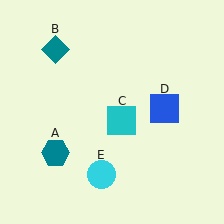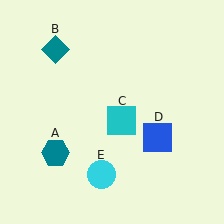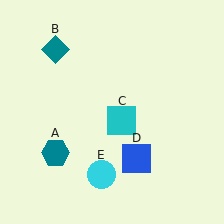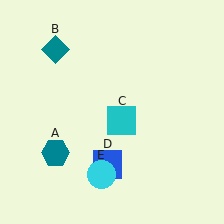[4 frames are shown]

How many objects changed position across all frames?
1 object changed position: blue square (object D).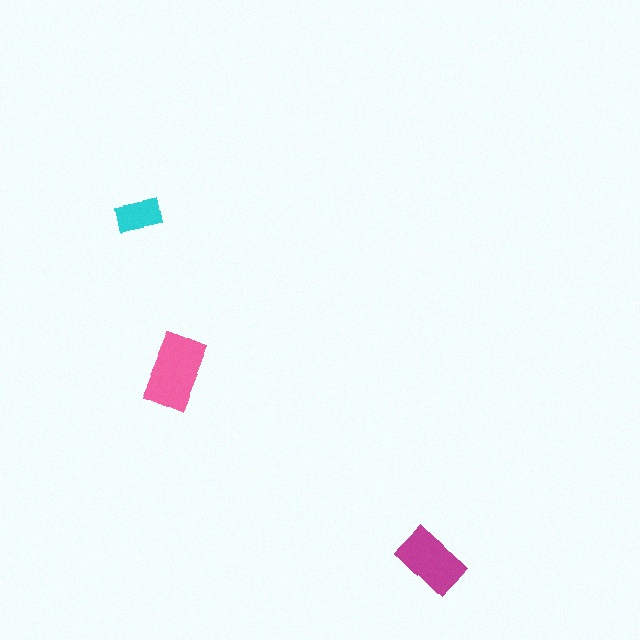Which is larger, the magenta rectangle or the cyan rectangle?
The magenta one.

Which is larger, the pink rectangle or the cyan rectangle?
The pink one.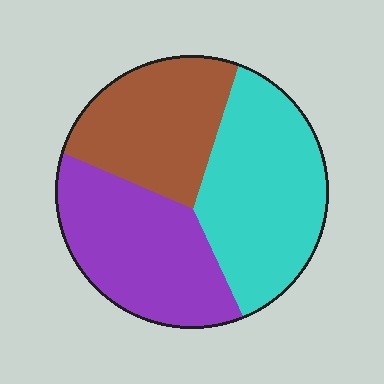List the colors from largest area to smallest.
From largest to smallest: cyan, purple, brown.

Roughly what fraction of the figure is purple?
Purple covers 33% of the figure.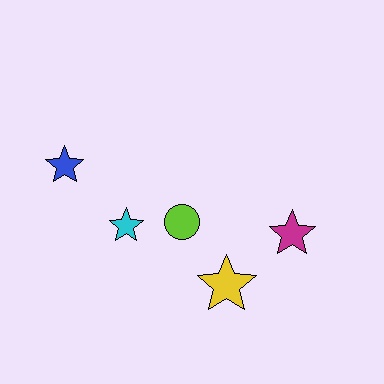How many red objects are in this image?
There are no red objects.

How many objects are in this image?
There are 5 objects.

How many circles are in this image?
There is 1 circle.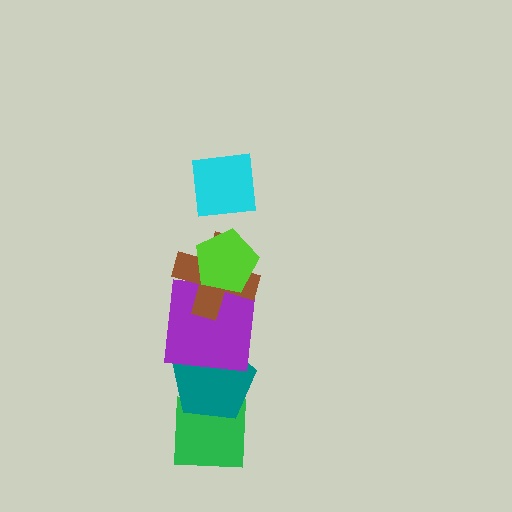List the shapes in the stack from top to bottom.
From top to bottom: the cyan square, the lime pentagon, the brown cross, the purple square, the teal pentagon, the green square.